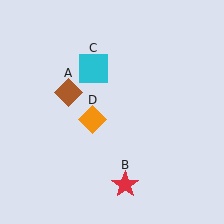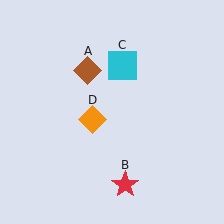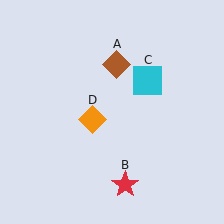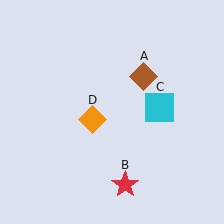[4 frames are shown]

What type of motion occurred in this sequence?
The brown diamond (object A), cyan square (object C) rotated clockwise around the center of the scene.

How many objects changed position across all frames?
2 objects changed position: brown diamond (object A), cyan square (object C).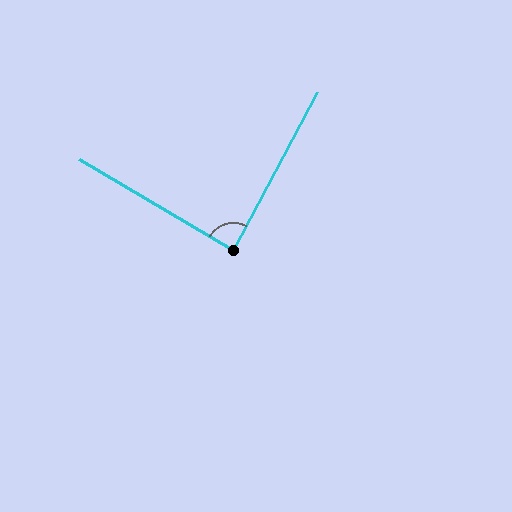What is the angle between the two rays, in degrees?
Approximately 88 degrees.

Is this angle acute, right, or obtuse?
It is approximately a right angle.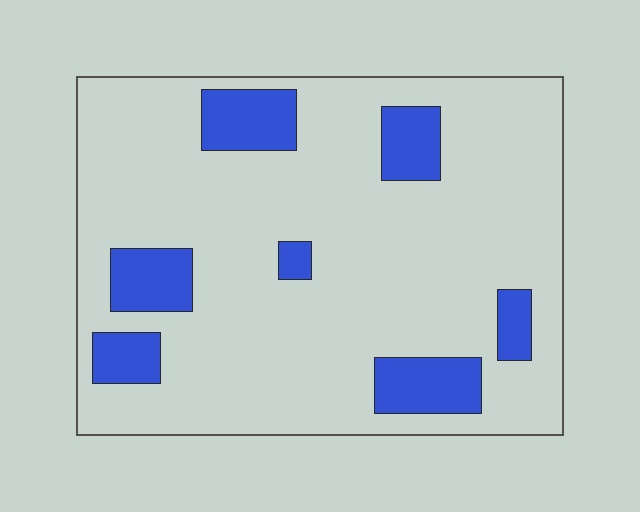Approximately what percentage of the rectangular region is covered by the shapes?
Approximately 15%.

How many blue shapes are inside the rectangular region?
7.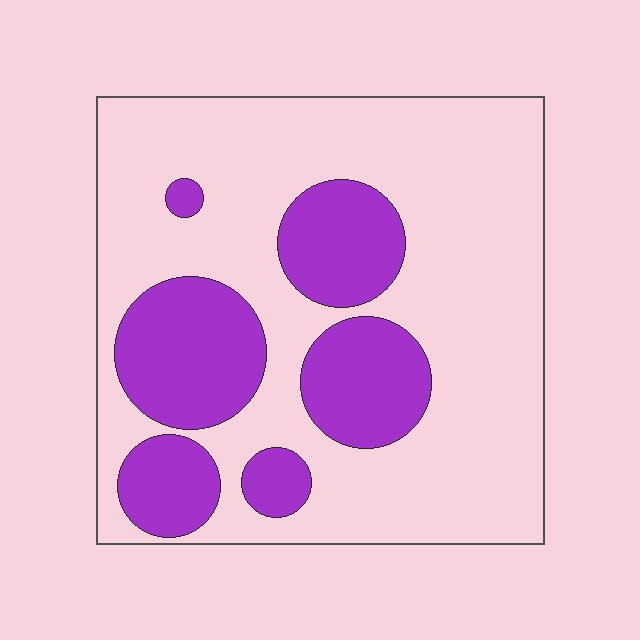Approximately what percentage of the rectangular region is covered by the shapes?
Approximately 30%.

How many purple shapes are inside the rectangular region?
6.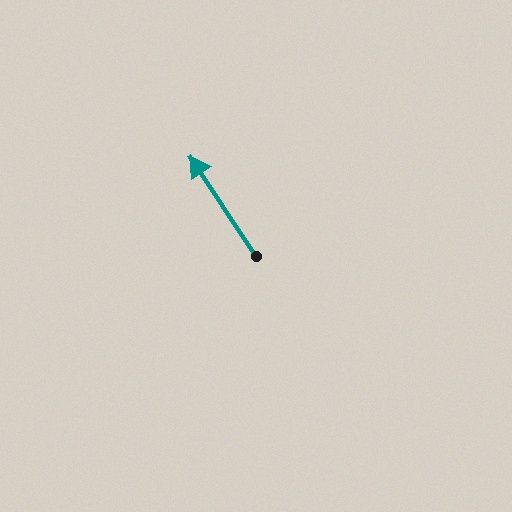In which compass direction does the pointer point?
Northwest.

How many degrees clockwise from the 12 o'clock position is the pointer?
Approximately 327 degrees.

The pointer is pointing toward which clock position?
Roughly 11 o'clock.